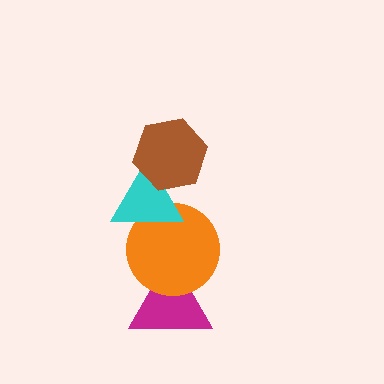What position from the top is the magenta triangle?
The magenta triangle is 4th from the top.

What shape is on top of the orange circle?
The cyan triangle is on top of the orange circle.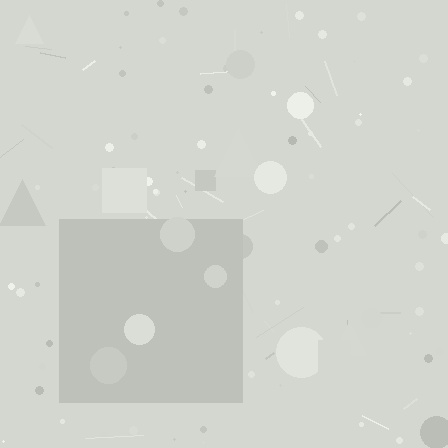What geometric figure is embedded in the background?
A square is embedded in the background.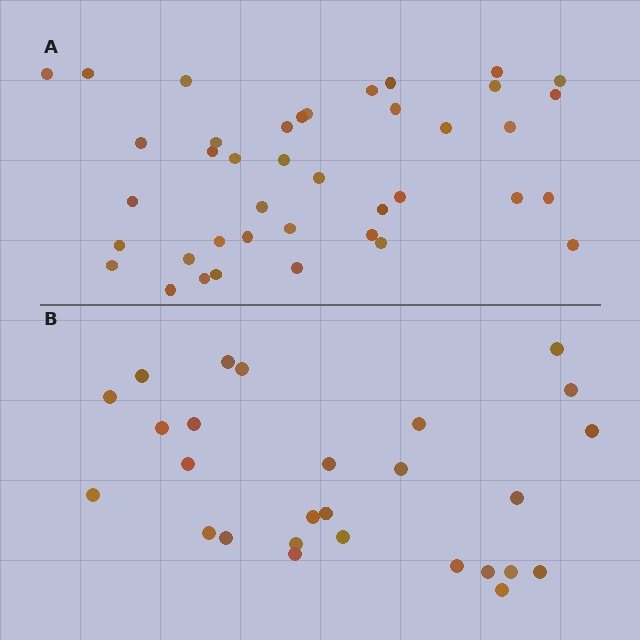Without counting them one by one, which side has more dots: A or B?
Region A (the top region) has more dots.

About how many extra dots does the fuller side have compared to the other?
Region A has approximately 15 more dots than region B.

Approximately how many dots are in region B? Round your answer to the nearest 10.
About 30 dots. (The exact count is 27, which rounds to 30.)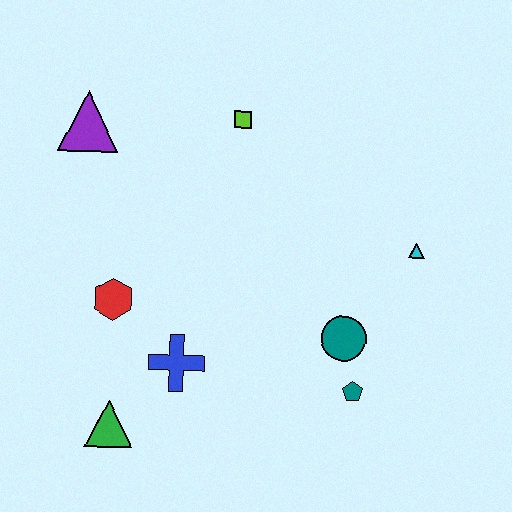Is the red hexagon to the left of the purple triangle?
No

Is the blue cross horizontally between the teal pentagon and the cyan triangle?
No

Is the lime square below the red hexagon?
No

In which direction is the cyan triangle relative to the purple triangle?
The cyan triangle is to the right of the purple triangle.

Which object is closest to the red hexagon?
The blue cross is closest to the red hexagon.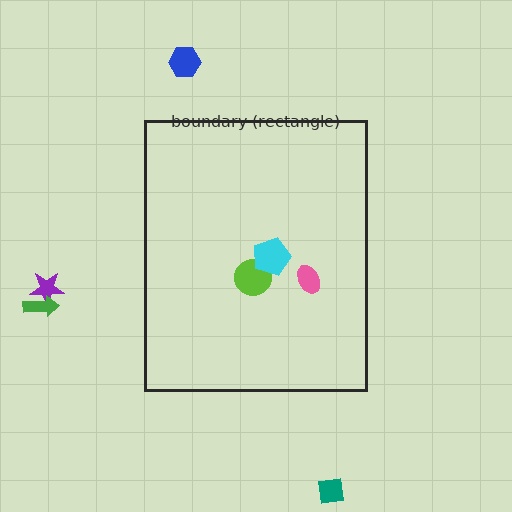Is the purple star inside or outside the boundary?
Outside.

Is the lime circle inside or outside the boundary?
Inside.